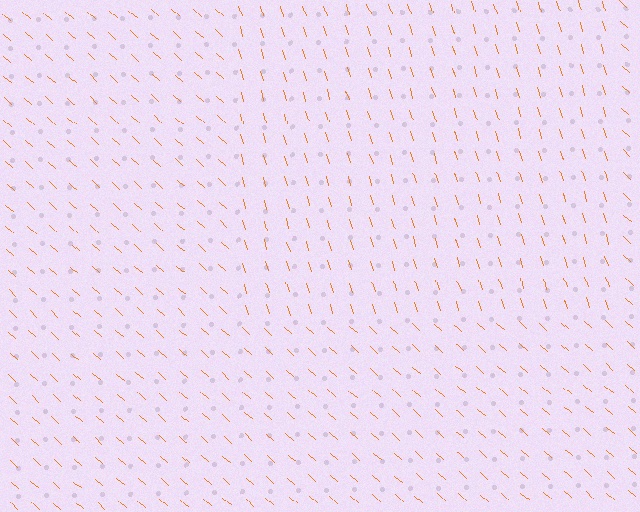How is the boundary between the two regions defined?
The boundary is defined purely by a change in line orientation (approximately 31 degrees difference). All lines are the same color and thickness.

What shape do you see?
I see a rectangle.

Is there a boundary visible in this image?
Yes, there is a texture boundary formed by a change in line orientation.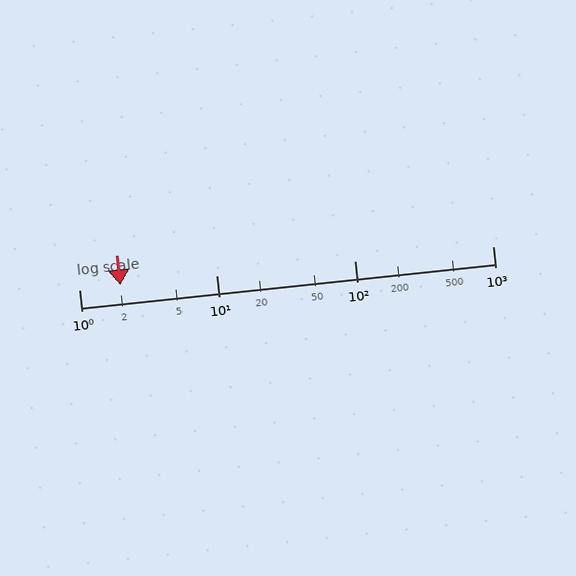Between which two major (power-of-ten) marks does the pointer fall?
The pointer is between 1 and 10.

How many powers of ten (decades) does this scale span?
The scale spans 3 decades, from 1 to 1000.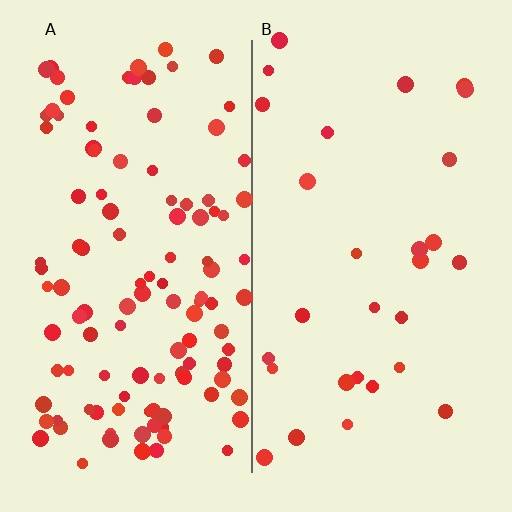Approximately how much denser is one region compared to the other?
Approximately 3.9× — region A over region B.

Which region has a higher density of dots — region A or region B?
A (the left).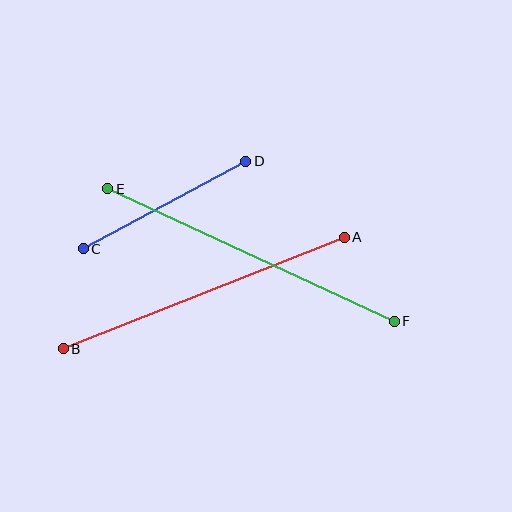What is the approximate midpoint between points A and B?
The midpoint is at approximately (204, 293) pixels.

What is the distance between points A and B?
The distance is approximately 302 pixels.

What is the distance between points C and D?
The distance is approximately 185 pixels.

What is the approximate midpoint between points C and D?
The midpoint is at approximately (165, 205) pixels.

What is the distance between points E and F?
The distance is approximately 316 pixels.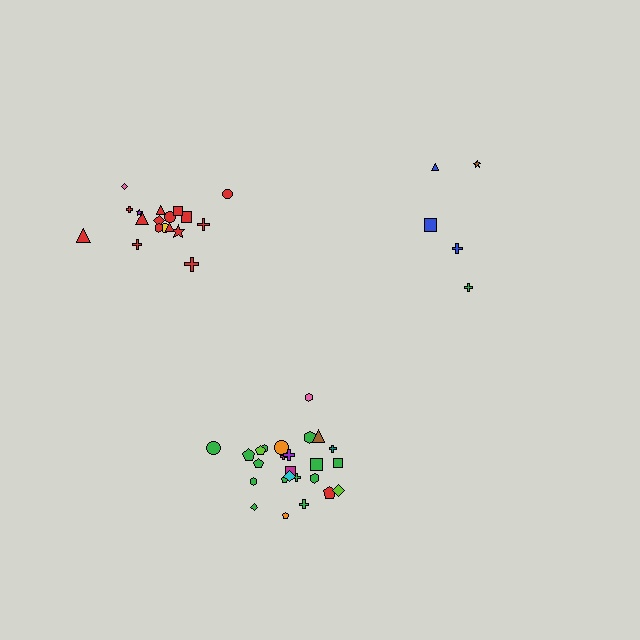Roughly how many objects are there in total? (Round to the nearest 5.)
Roughly 50 objects in total.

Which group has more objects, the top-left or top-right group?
The top-left group.